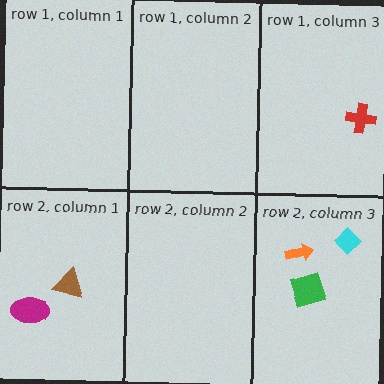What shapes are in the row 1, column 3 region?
The red cross.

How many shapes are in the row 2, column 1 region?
2.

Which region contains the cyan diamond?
The row 2, column 3 region.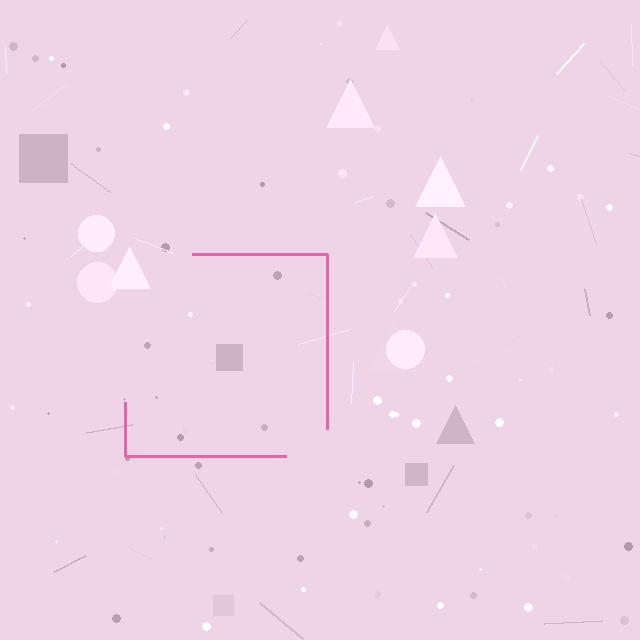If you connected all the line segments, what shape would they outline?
They would outline a square.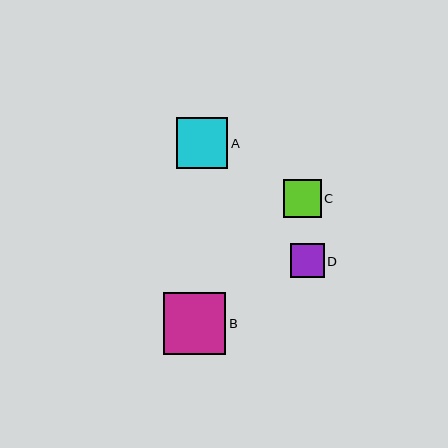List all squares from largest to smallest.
From largest to smallest: B, A, C, D.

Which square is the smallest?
Square D is the smallest with a size of approximately 34 pixels.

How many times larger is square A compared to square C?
Square A is approximately 1.3 times the size of square C.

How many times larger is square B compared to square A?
Square B is approximately 1.2 times the size of square A.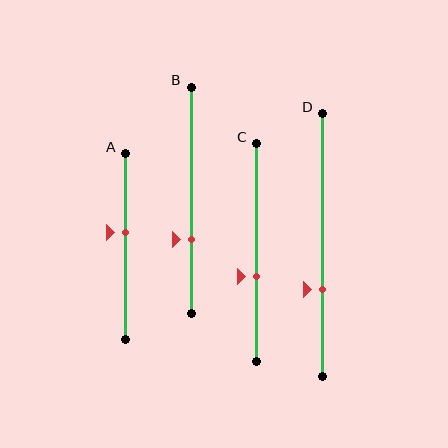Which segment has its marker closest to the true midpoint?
Segment A has its marker closest to the true midpoint.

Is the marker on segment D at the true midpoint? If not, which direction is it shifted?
No, the marker on segment D is shifted downward by about 17% of the segment length.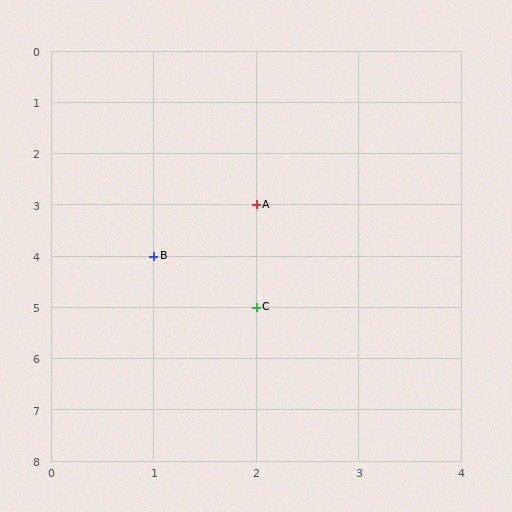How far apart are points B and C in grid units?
Points B and C are 1 column and 1 row apart (about 1.4 grid units diagonally).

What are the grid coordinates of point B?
Point B is at grid coordinates (1, 4).